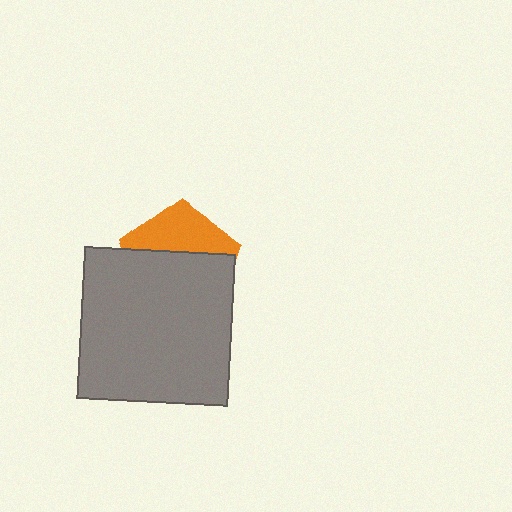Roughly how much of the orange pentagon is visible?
A small part of it is visible (roughly 39%).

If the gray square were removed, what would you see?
You would see the complete orange pentagon.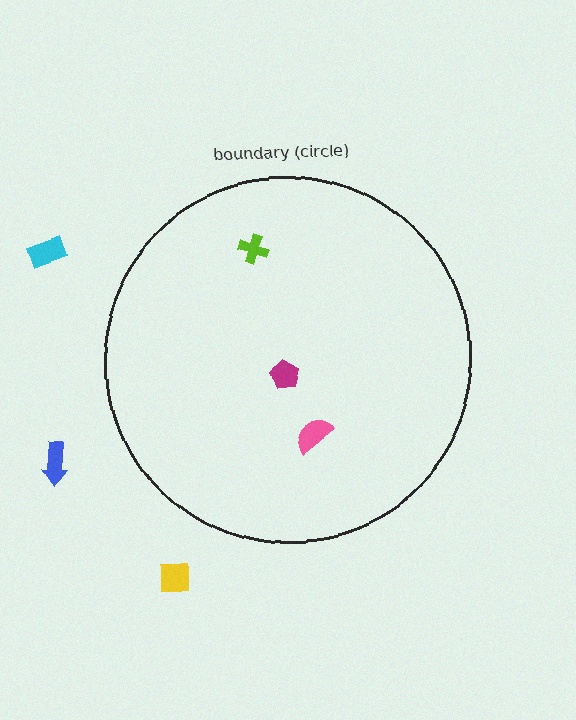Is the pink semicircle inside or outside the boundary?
Inside.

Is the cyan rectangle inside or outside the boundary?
Outside.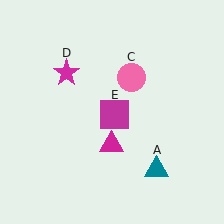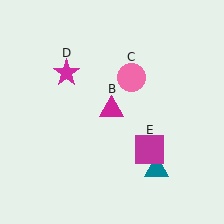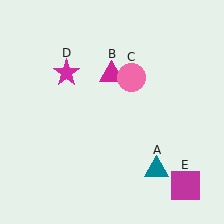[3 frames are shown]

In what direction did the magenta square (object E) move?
The magenta square (object E) moved down and to the right.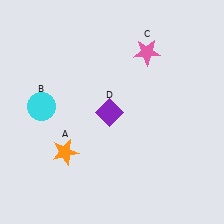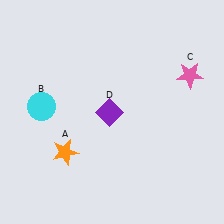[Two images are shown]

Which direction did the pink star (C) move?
The pink star (C) moved right.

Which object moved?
The pink star (C) moved right.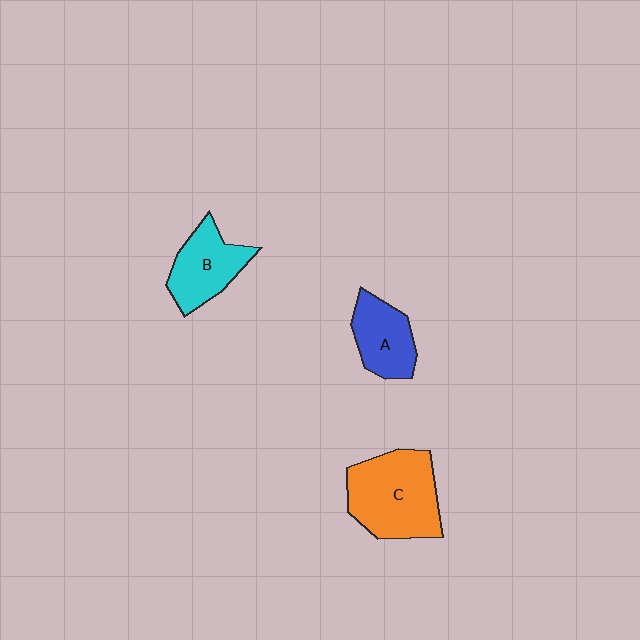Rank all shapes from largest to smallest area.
From largest to smallest: C (orange), B (cyan), A (blue).